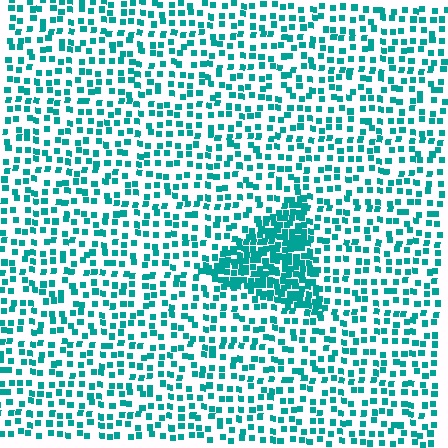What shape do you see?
I see a triangle.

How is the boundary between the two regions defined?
The boundary is defined by a change in element density (approximately 2.6x ratio). All elements are the same color, size, and shape.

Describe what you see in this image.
The image contains small teal elements arranged at two different densities. A triangle-shaped region is visible where the elements are more densely packed than the surrounding area.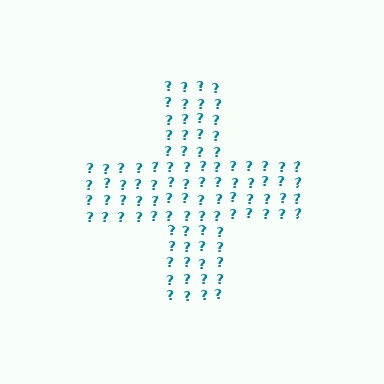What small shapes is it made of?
It is made of small question marks.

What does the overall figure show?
The overall figure shows a cross.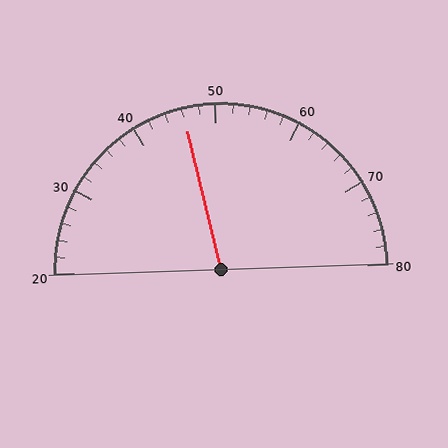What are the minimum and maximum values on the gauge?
The gauge ranges from 20 to 80.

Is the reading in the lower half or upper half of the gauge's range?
The reading is in the lower half of the range (20 to 80).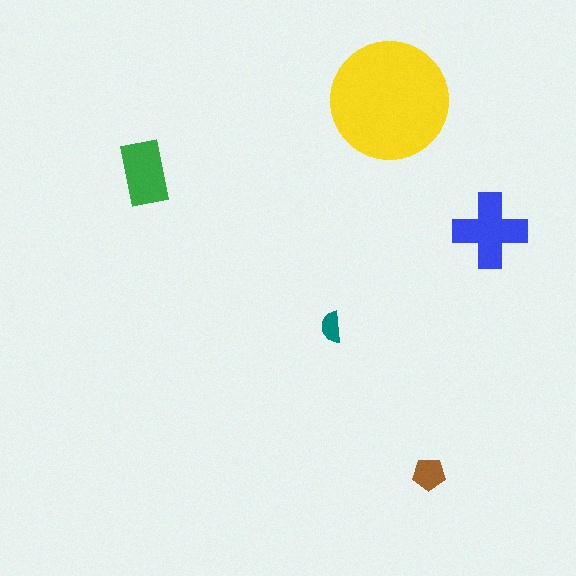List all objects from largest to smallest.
The yellow circle, the blue cross, the green rectangle, the brown pentagon, the teal semicircle.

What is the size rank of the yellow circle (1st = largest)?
1st.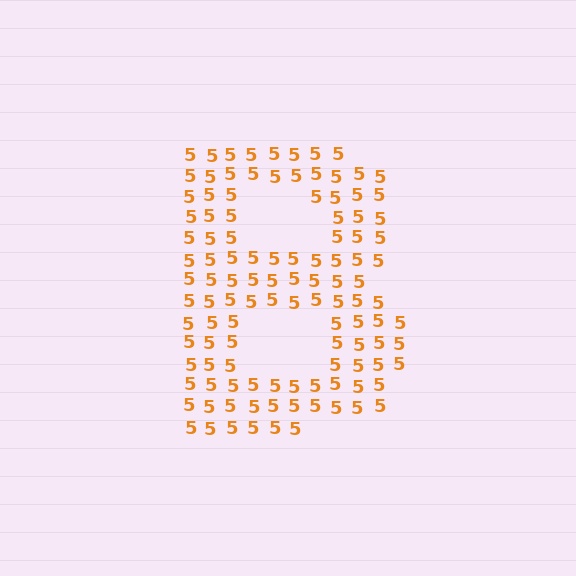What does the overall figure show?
The overall figure shows the letter B.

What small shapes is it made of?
It is made of small digit 5's.